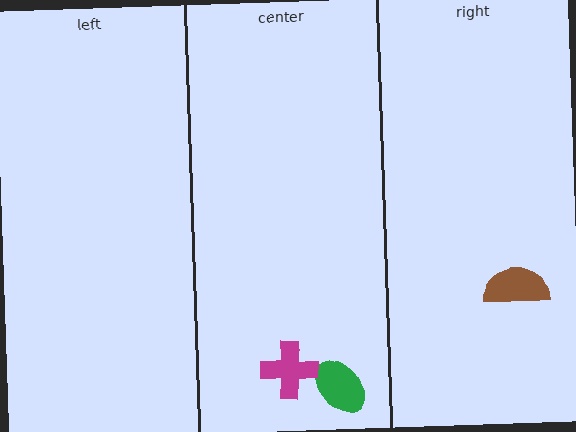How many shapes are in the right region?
1.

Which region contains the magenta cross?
The center region.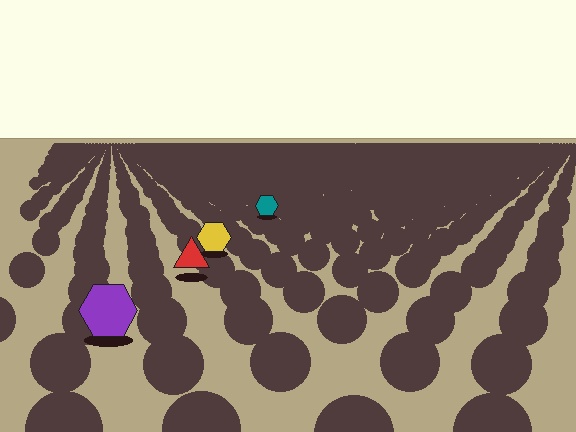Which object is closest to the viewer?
The purple hexagon is closest. The texture marks near it are larger and more spread out.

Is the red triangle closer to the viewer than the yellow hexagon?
Yes. The red triangle is closer — you can tell from the texture gradient: the ground texture is coarser near it.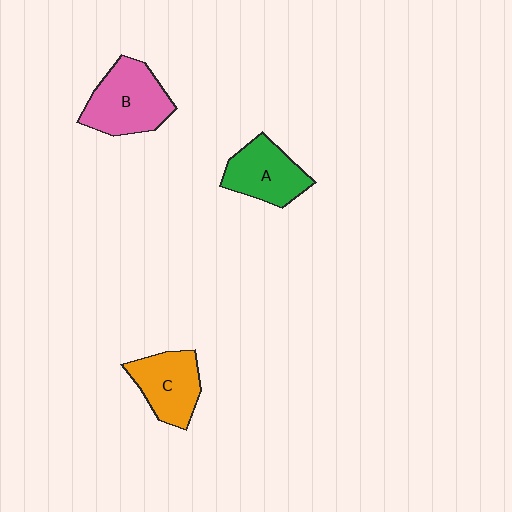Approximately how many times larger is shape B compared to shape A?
Approximately 1.2 times.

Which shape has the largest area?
Shape B (pink).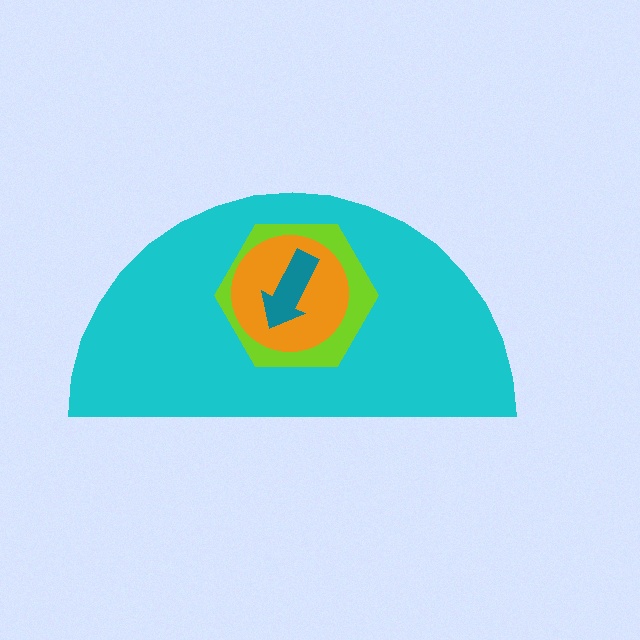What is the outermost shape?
The cyan semicircle.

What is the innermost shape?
The teal arrow.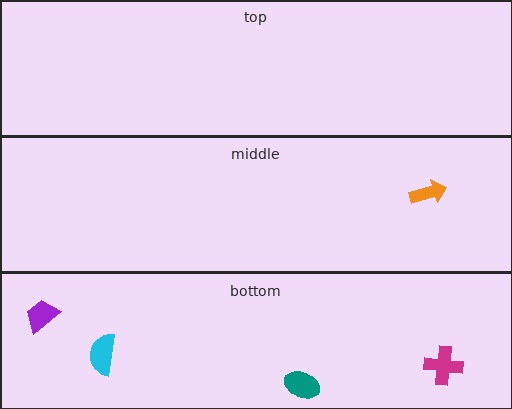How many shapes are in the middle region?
1.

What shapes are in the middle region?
The orange arrow.